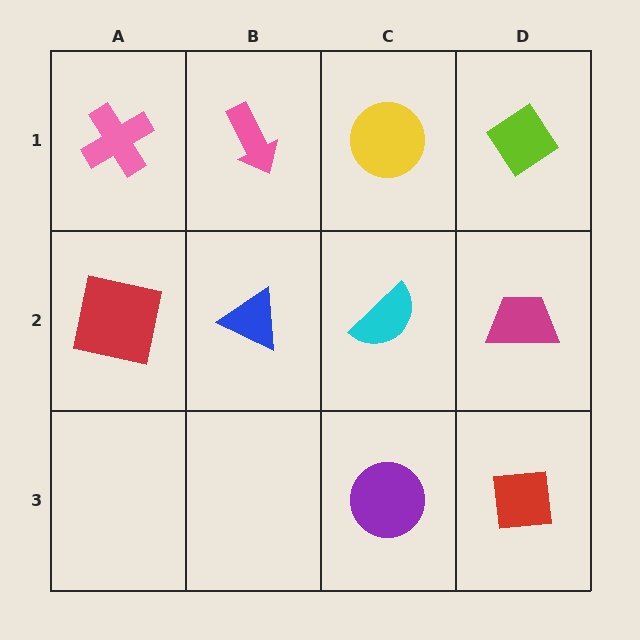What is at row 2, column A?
A red square.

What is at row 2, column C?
A cyan semicircle.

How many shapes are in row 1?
4 shapes.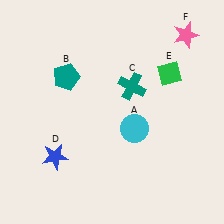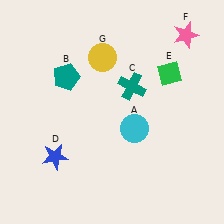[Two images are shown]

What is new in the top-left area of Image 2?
A yellow circle (G) was added in the top-left area of Image 2.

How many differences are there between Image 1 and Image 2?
There is 1 difference between the two images.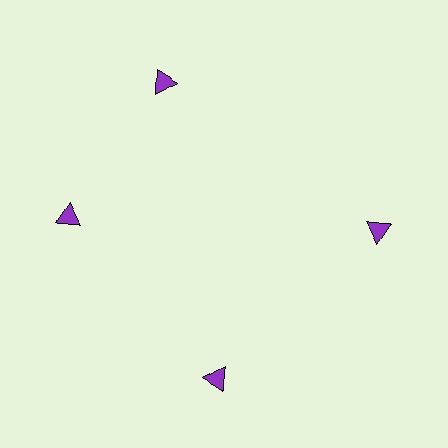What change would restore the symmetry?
The symmetry would be restored by rotating it back into even spacing with its neighbors so that all 4 triangles sit at equal angles and equal distance from the center.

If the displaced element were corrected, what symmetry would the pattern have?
It would have 4-fold rotational symmetry — the pattern would map onto itself every 90 degrees.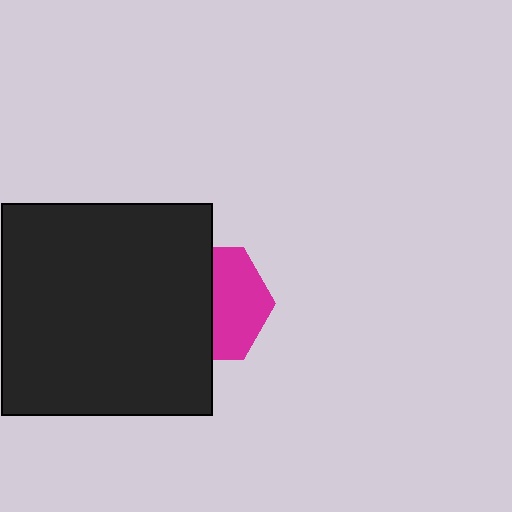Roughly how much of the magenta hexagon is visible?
About half of it is visible (roughly 48%).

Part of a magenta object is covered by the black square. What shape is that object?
It is a hexagon.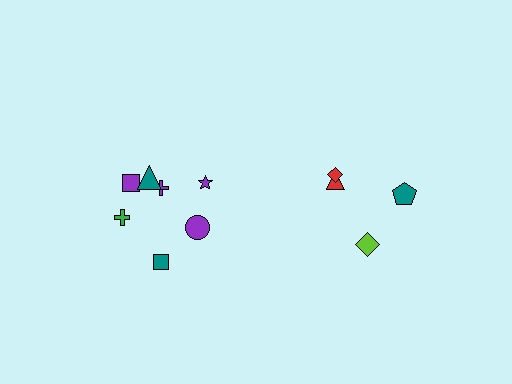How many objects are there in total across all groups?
There are 11 objects.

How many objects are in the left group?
There are 7 objects.